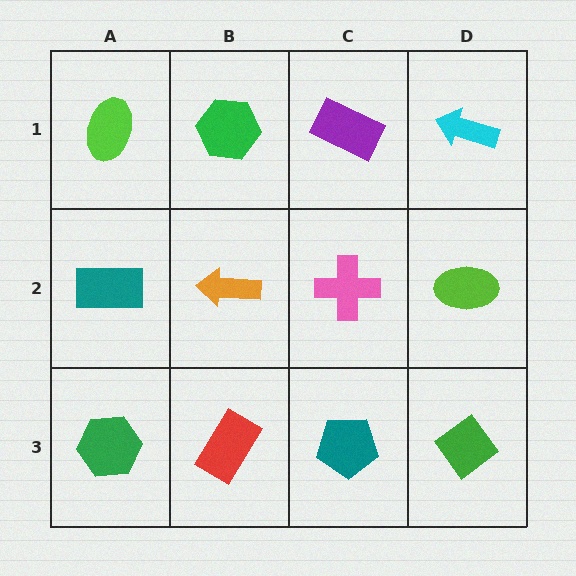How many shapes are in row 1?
4 shapes.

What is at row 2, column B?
An orange arrow.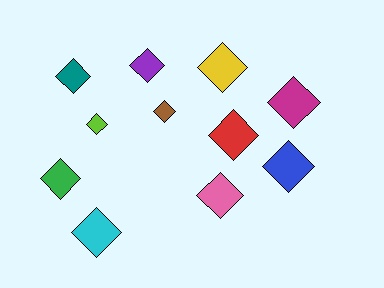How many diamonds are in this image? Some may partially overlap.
There are 11 diamonds.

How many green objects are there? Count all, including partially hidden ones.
There is 1 green object.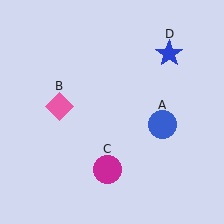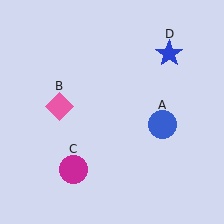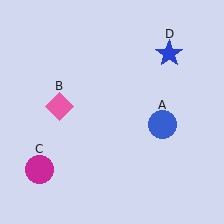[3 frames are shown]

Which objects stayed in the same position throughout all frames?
Blue circle (object A) and pink diamond (object B) and blue star (object D) remained stationary.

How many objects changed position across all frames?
1 object changed position: magenta circle (object C).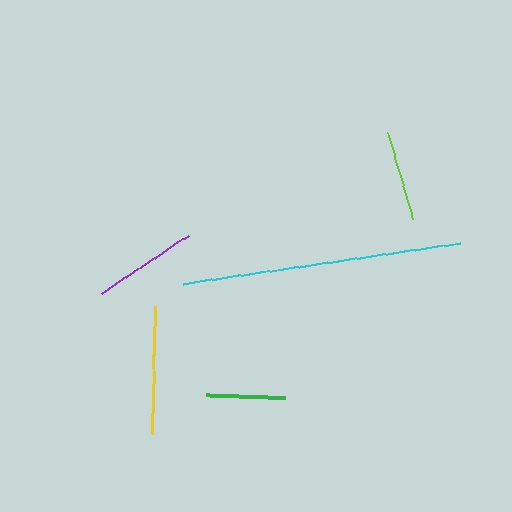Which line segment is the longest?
The cyan line is the longest at approximately 279 pixels.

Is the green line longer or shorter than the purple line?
The purple line is longer than the green line.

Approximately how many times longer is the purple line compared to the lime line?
The purple line is approximately 1.2 times the length of the lime line.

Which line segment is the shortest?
The green line is the shortest at approximately 80 pixels.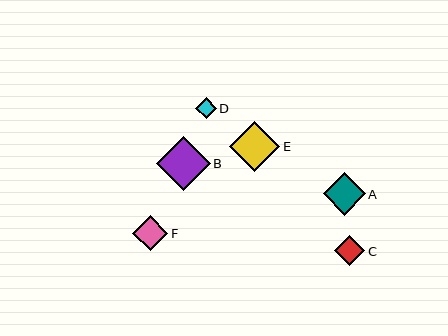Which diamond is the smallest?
Diamond D is the smallest with a size of approximately 21 pixels.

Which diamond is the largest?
Diamond B is the largest with a size of approximately 54 pixels.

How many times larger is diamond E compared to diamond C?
Diamond E is approximately 1.7 times the size of diamond C.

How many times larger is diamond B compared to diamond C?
Diamond B is approximately 1.8 times the size of diamond C.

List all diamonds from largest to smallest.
From largest to smallest: B, E, A, F, C, D.